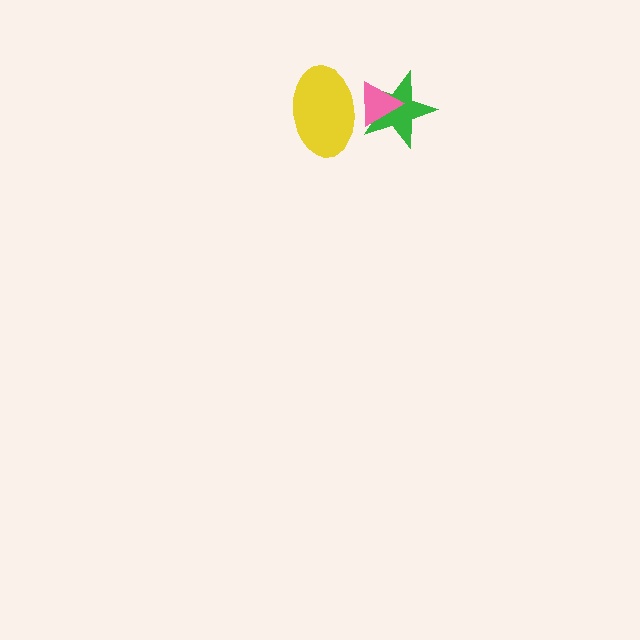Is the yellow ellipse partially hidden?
No, no other shape covers it.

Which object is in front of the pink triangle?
The yellow ellipse is in front of the pink triangle.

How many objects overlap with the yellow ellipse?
2 objects overlap with the yellow ellipse.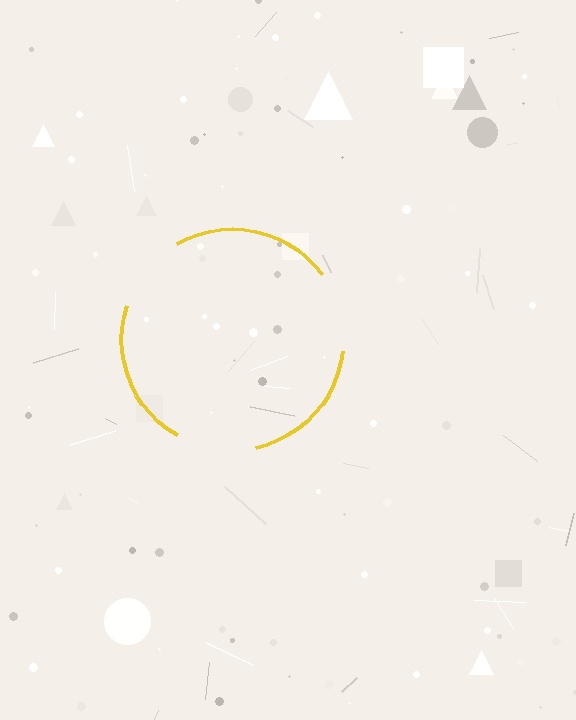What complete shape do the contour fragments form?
The contour fragments form a circle.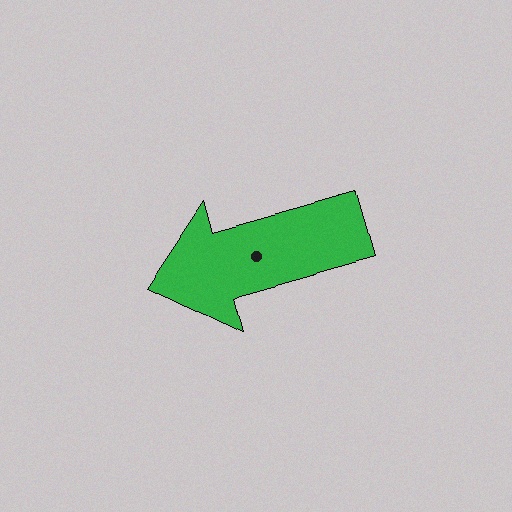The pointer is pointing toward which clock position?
Roughly 8 o'clock.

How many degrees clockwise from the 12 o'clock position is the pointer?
Approximately 255 degrees.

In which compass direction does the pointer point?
West.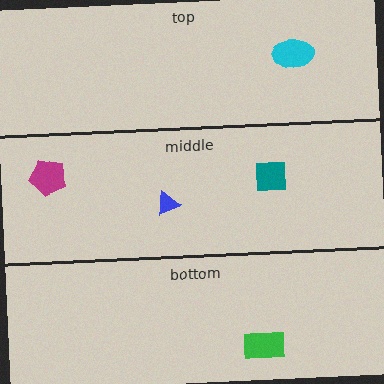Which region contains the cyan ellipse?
The top region.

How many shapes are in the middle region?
3.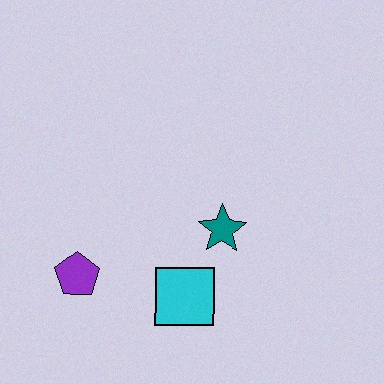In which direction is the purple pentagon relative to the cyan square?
The purple pentagon is to the left of the cyan square.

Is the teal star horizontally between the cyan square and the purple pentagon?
No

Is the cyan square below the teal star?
Yes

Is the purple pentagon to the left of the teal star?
Yes